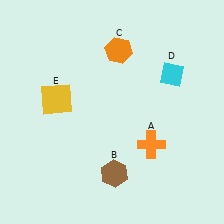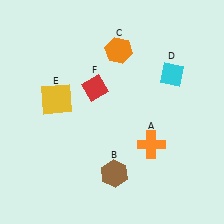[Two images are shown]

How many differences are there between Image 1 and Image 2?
There is 1 difference between the two images.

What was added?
A red diamond (F) was added in Image 2.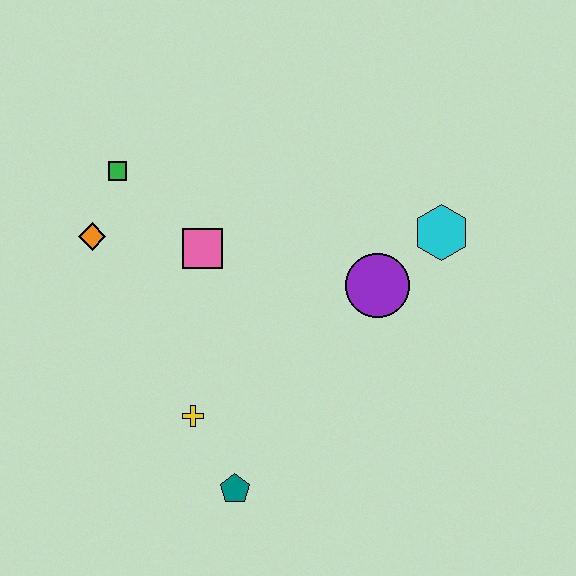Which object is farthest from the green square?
The teal pentagon is farthest from the green square.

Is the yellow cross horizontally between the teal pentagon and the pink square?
No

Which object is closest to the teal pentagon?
The yellow cross is closest to the teal pentagon.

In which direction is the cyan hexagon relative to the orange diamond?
The cyan hexagon is to the right of the orange diamond.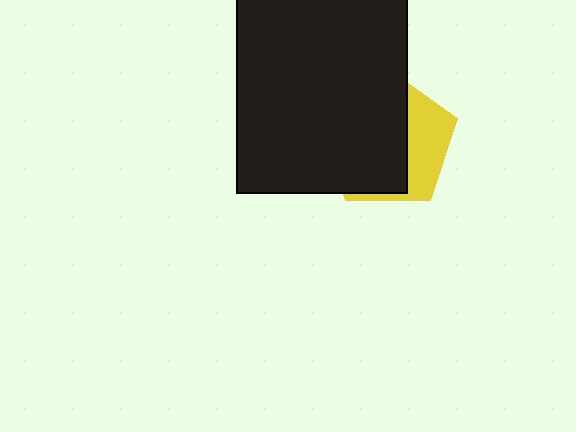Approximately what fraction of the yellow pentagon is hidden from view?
Roughly 65% of the yellow pentagon is hidden behind the black rectangle.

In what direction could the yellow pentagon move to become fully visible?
The yellow pentagon could move right. That would shift it out from behind the black rectangle entirely.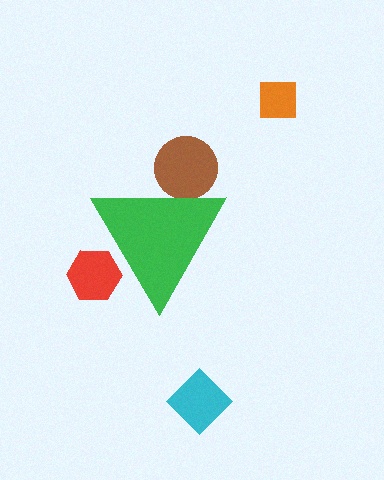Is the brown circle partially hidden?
Yes, the brown circle is partially hidden behind the green triangle.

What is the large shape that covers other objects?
A green triangle.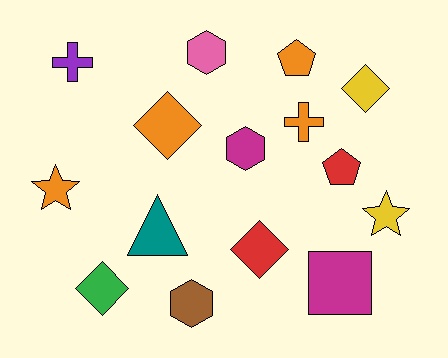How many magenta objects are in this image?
There are 2 magenta objects.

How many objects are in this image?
There are 15 objects.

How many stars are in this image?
There are 2 stars.